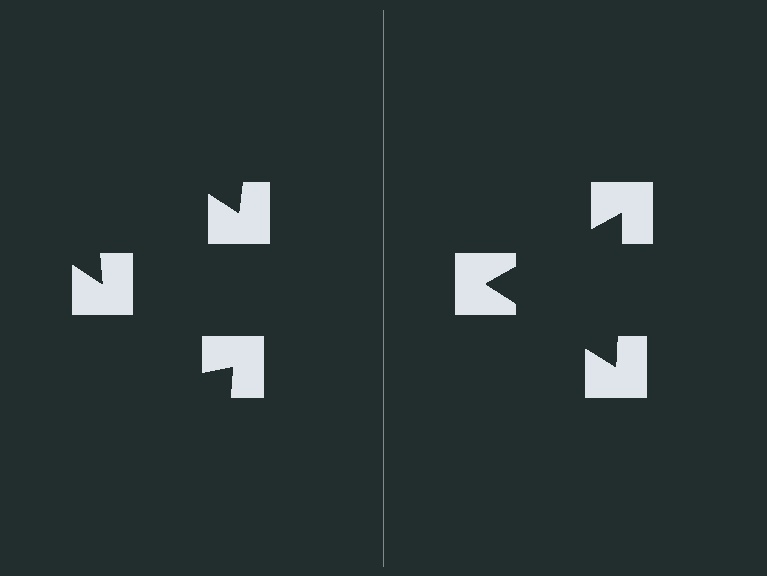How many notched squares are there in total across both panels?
6 — 3 on each side.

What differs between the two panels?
The notched squares are positioned identically on both sides; only the wedge orientations differ. On the right they align to a triangle; on the left they are misaligned.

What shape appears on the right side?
An illusory triangle.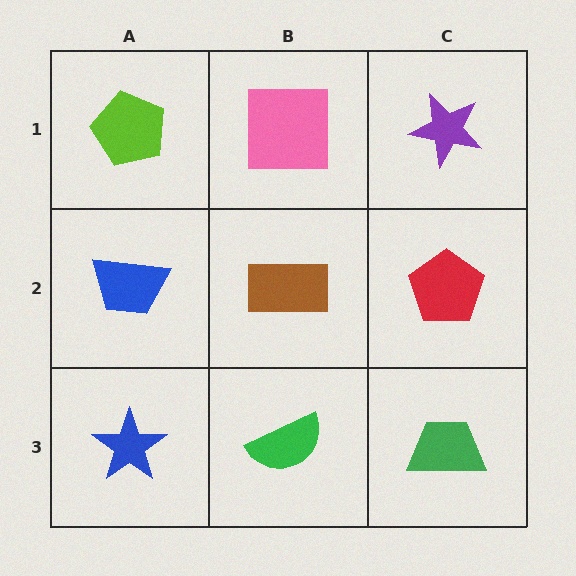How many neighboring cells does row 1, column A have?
2.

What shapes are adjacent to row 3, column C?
A red pentagon (row 2, column C), a green semicircle (row 3, column B).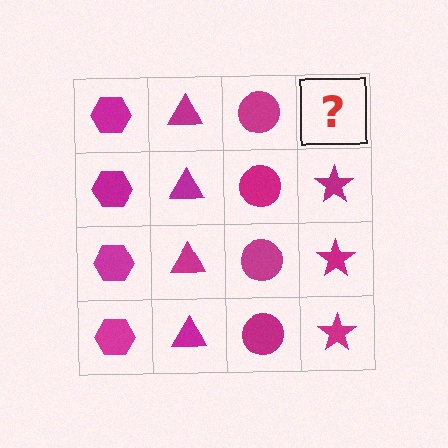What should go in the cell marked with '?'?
The missing cell should contain a magenta star.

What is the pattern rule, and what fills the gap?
The rule is that each column has a consistent shape. The gap should be filled with a magenta star.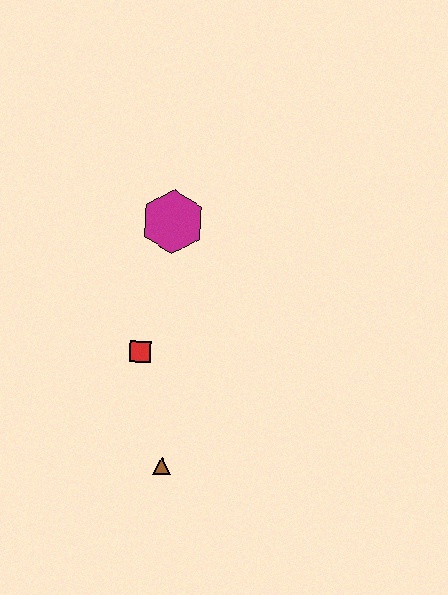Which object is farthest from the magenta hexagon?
The brown triangle is farthest from the magenta hexagon.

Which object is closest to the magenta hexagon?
The red square is closest to the magenta hexagon.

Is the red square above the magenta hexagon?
No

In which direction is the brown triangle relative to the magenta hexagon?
The brown triangle is below the magenta hexagon.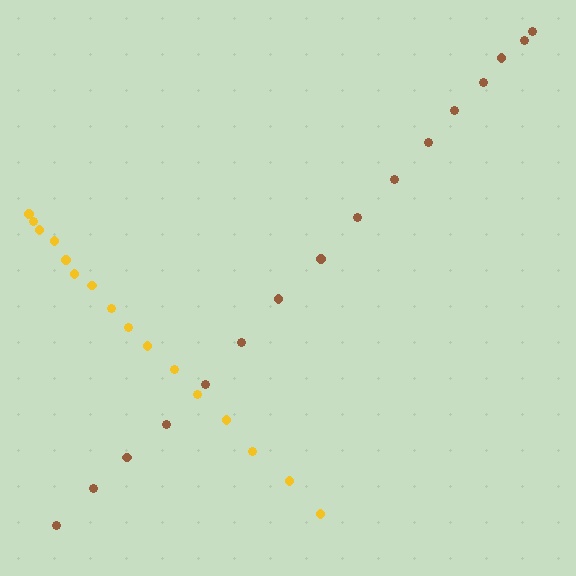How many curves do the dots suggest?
There are 2 distinct paths.